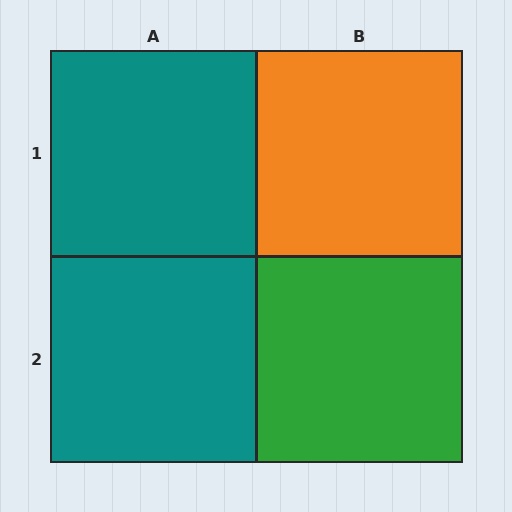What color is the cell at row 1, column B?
Orange.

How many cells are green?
1 cell is green.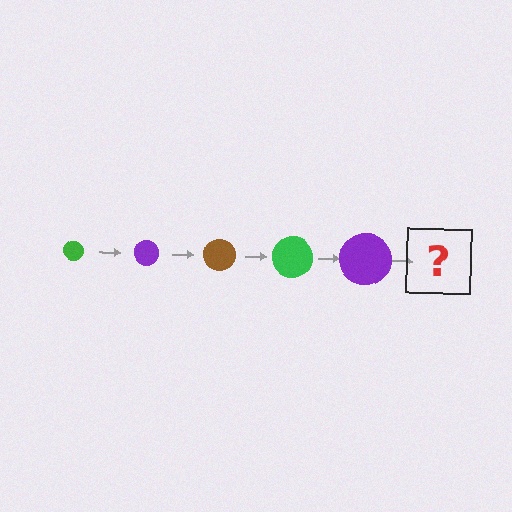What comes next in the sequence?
The next element should be a brown circle, larger than the previous one.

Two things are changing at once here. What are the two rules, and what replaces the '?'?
The two rules are that the circle grows larger each step and the color cycles through green, purple, and brown. The '?' should be a brown circle, larger than the previous one.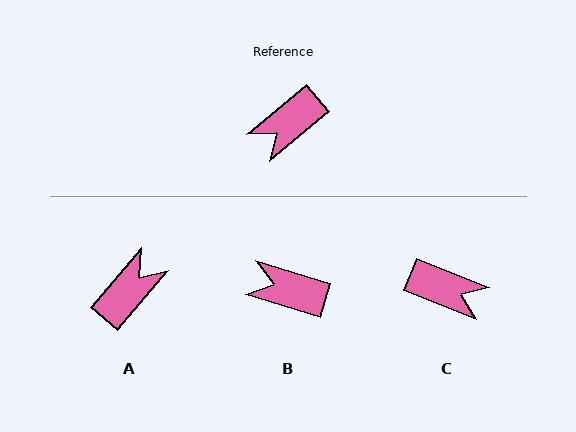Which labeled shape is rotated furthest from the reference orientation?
A, about 171 degrees away.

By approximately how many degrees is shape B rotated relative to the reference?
Approximately 57 degrees clockwise.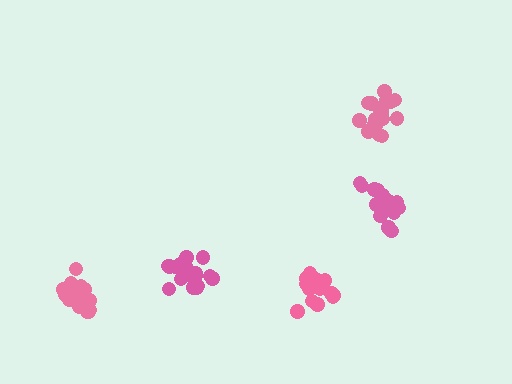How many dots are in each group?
Group 1: 16 dots, Group 2: 19 dots, Group 3: 20 dots, Group 4: 18 dots, Group 5: 19 dots (92 total).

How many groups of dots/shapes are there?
There are 5 groups.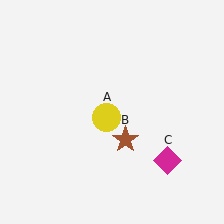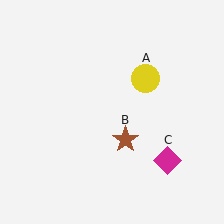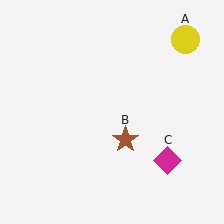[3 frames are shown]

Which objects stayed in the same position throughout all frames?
Brown star (object B) and magenta diamond (object C) remained stationary.